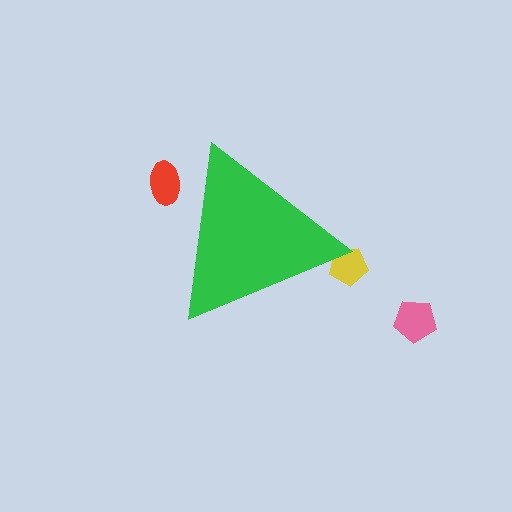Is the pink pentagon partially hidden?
No, the pink pentagon is fully visible.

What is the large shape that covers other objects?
A green triangle.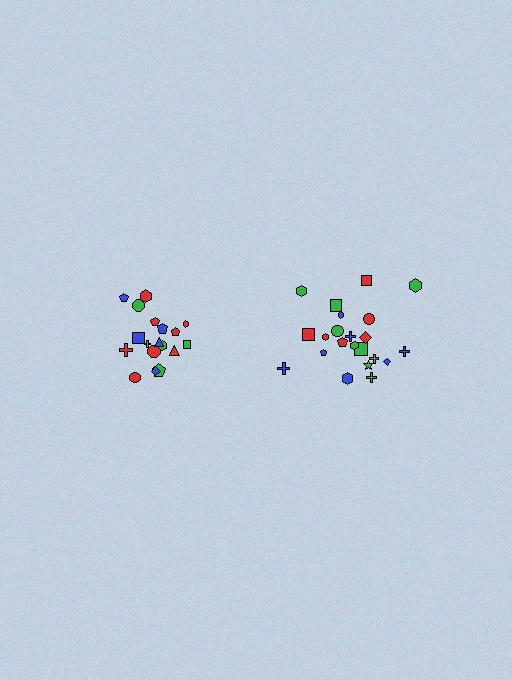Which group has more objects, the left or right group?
The right group.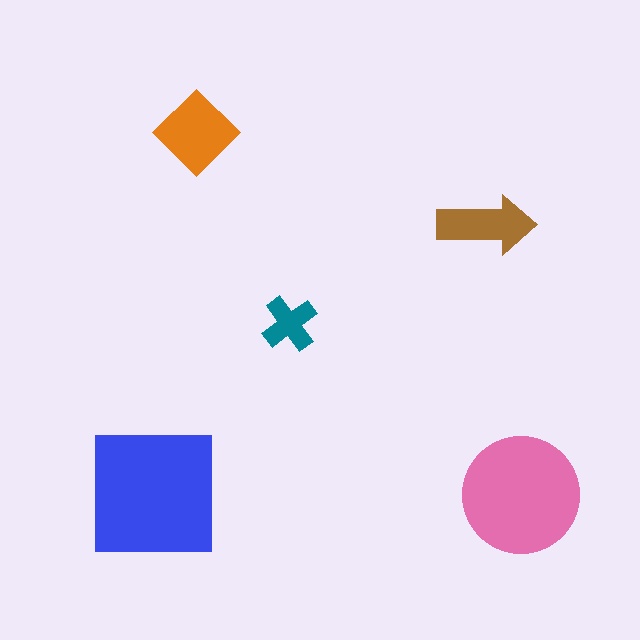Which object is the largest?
The blue square.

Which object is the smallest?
The teal cross.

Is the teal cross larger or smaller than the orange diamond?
Smaller.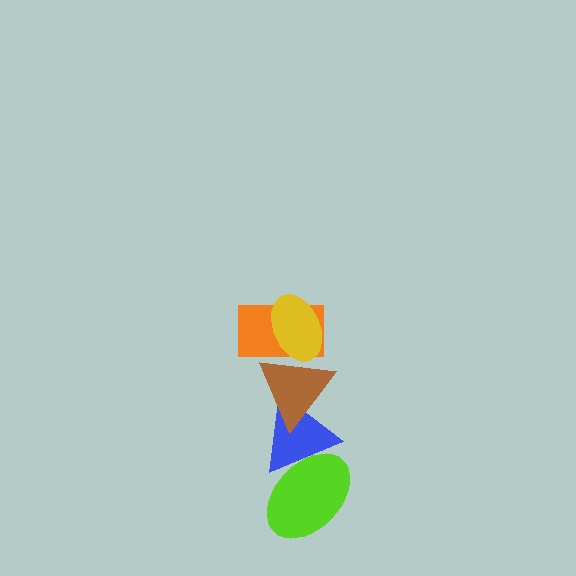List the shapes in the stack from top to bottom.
From top to bottom: the yellow ellipse, the orange rectangle, the brown triangle, the blue triangle, the lime ellipse.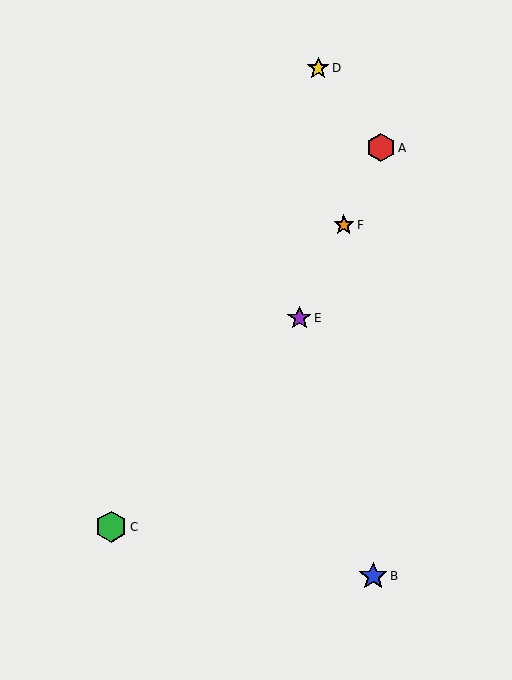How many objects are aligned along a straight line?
3 objects (A, E, F) are aligned along a straight line.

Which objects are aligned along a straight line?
Objects A, E, F are aligned along a straight line.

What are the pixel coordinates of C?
Object C is at (111, 527).